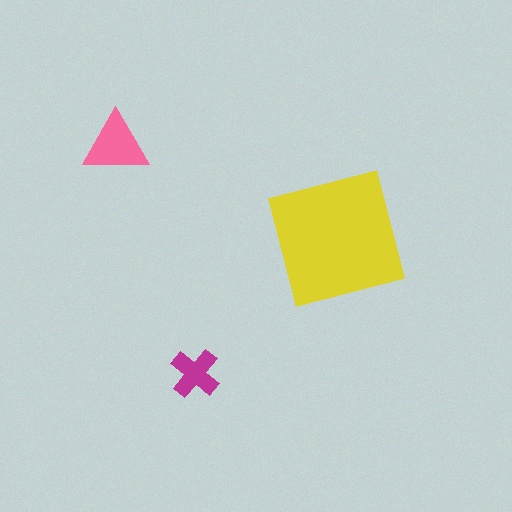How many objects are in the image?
There are 3 objects in the image.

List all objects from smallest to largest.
The magenta cross, the pink triangle, the yellow square.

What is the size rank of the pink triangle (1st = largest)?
2nd.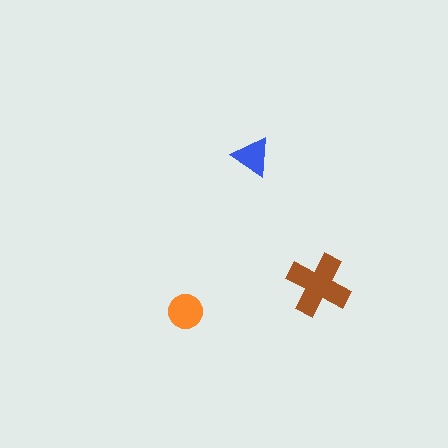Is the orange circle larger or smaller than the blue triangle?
Larger.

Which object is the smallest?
The blue triangle.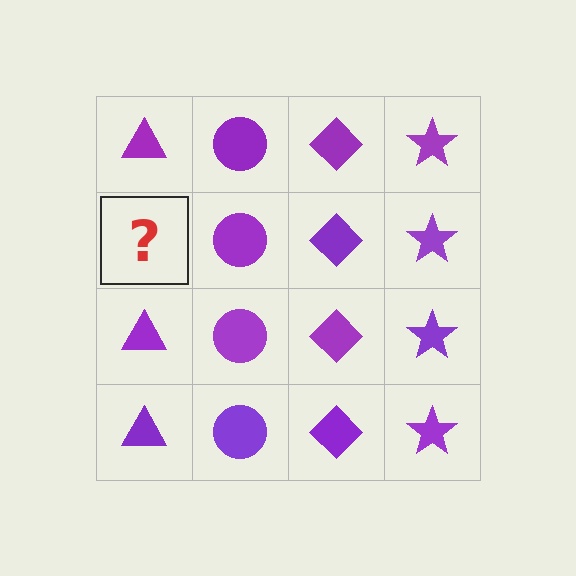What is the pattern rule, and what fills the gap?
The rule is that each column has a consistent shape. The gap should be filled with a purple triangle.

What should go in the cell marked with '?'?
The missing cell should contain a purple triangle.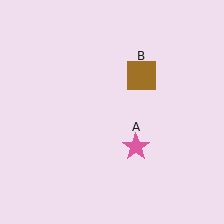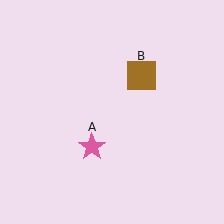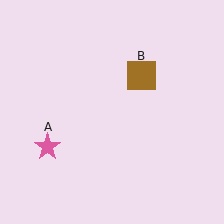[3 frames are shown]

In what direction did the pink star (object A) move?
The pink star (object A) moved left.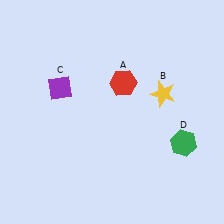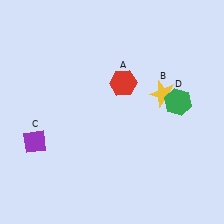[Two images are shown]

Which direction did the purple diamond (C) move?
The purple diamond (C) moved down.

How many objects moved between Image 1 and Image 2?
2 objects moved between the two images.